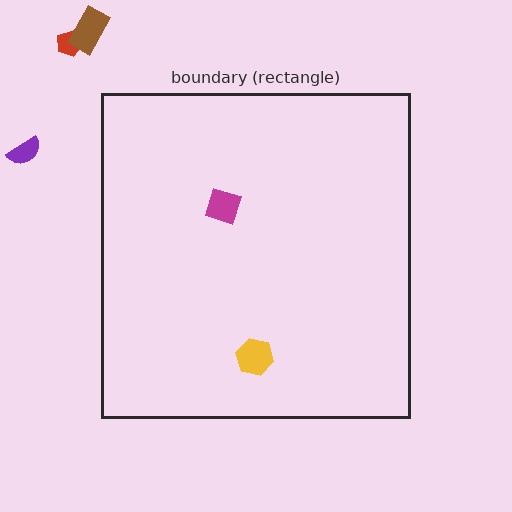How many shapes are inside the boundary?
2 inside, 3 outside.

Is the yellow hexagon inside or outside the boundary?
Inside.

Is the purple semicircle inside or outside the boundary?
Outside.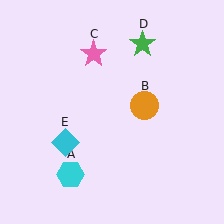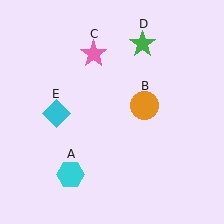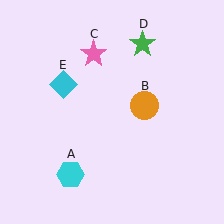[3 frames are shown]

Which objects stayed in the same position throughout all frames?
Cyan hexagon (object A) and orange circle (object B) and pink star (object C) and green star (object D) remained stationary.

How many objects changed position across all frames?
1 object changed position: cyan diamond (object E).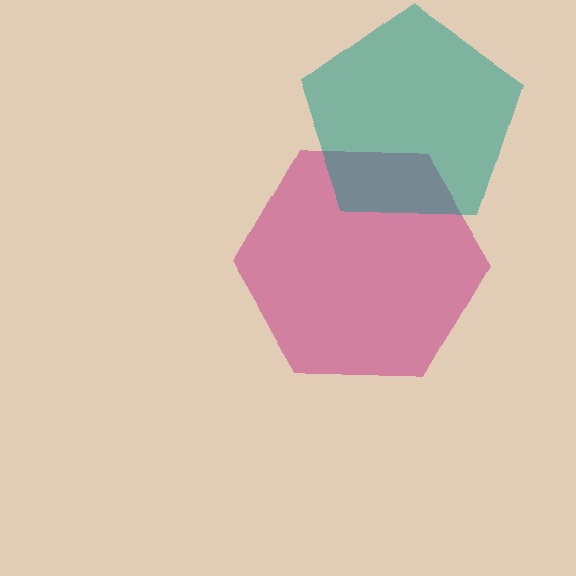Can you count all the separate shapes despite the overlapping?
Yes, there are 2 separate shapes.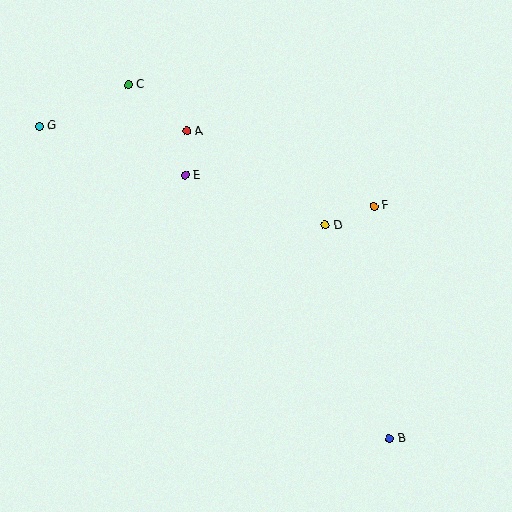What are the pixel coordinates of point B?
Point B is at (390, 438).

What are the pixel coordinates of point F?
Point F is at (374, 206).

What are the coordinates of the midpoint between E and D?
The midpoint between E and D is at (255, 200).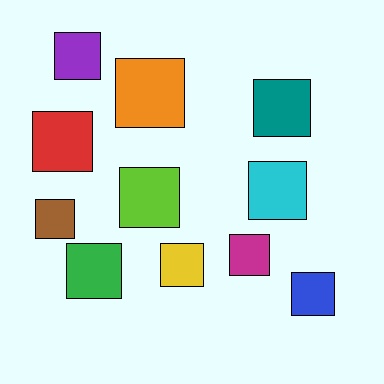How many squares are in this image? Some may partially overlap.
There are 11 squares.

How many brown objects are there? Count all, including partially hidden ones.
There is 1 brown object.